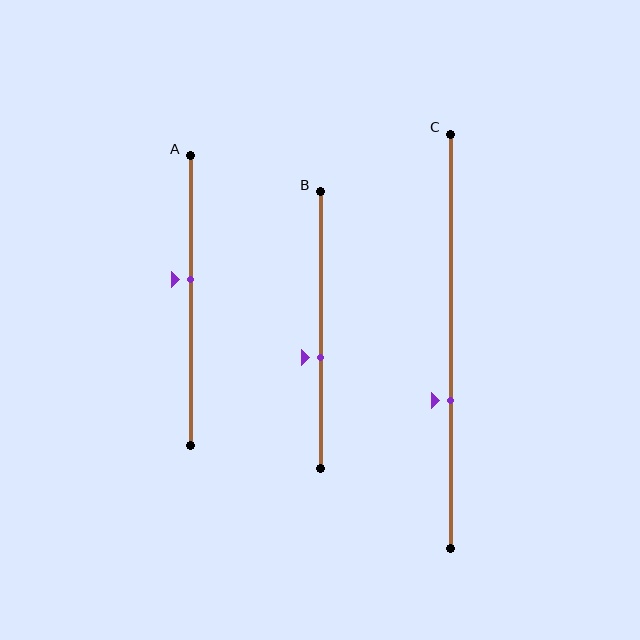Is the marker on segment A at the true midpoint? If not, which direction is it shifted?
No, the marker on segment A is shifted upward by about 7% of the segment length.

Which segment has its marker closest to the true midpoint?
Segment A has its marker closest to the true midpoint.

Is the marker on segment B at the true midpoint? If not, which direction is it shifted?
No, the marker on segment B is shifted downward by about 10% of the segment length.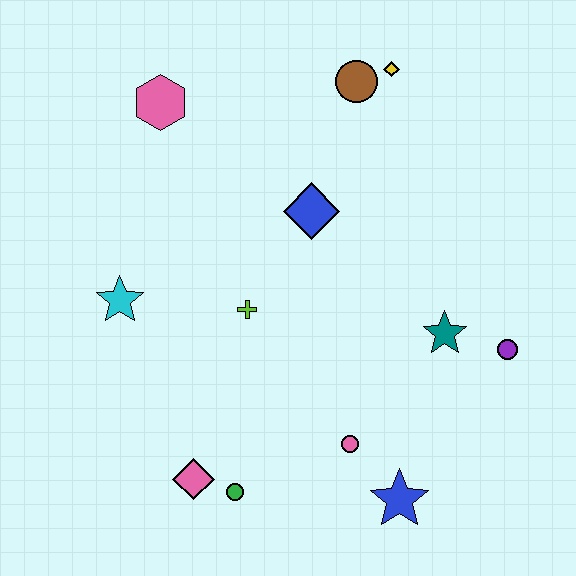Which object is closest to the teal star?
The purple circle is closest to the teal star.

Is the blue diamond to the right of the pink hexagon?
Yes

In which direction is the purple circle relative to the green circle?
The purple circle is to the right of the green circle.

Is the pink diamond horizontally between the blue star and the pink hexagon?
Yes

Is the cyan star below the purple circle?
No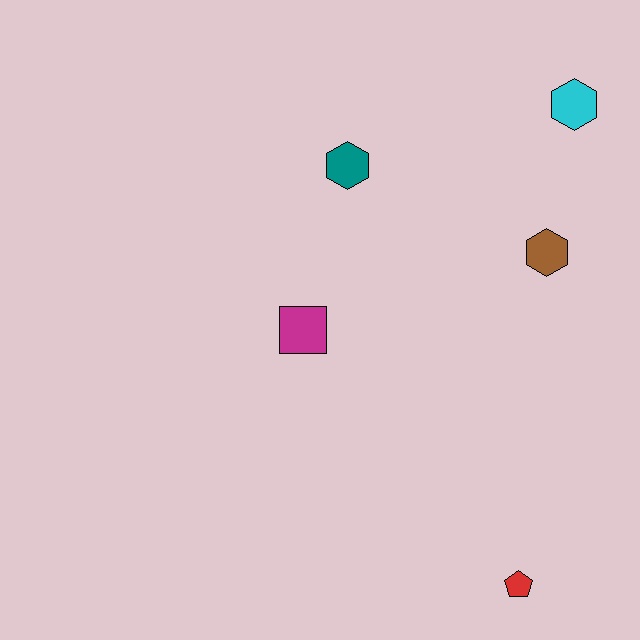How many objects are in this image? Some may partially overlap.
There are 5 objects.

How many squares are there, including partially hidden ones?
There is 1 square.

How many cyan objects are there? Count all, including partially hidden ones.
There is 1 cyan object.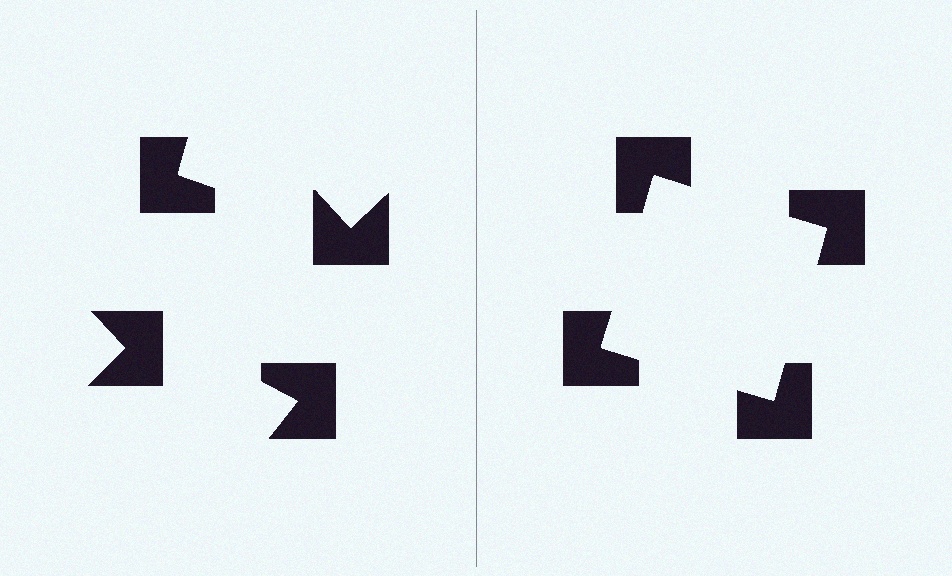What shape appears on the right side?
An illusory square.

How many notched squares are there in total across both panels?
8 — 4 on each side.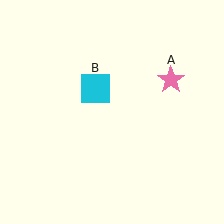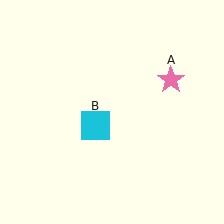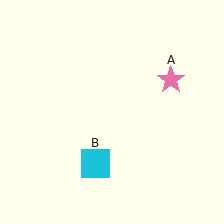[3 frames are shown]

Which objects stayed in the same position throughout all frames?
Pink star (object A) remained stationary.